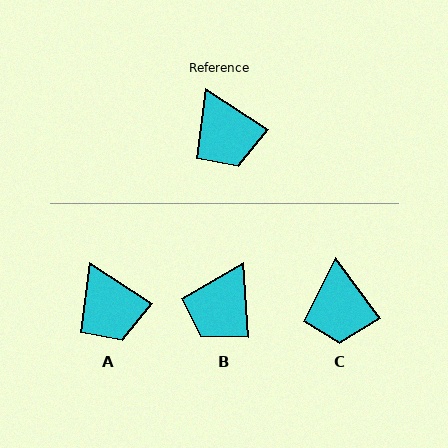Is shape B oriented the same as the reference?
No, it is off by about 53 degrees.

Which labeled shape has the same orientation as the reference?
A.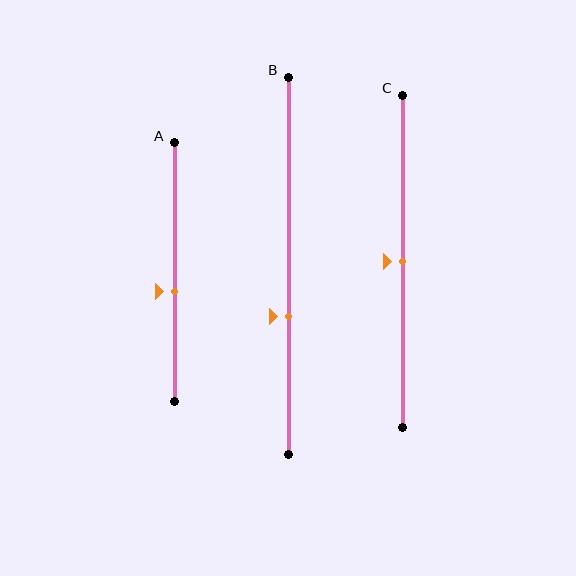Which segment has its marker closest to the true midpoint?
Segment C has its marker closest to the true midpoint.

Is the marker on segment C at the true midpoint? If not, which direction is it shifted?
Yes, the marker on segment C is at the true midpoint.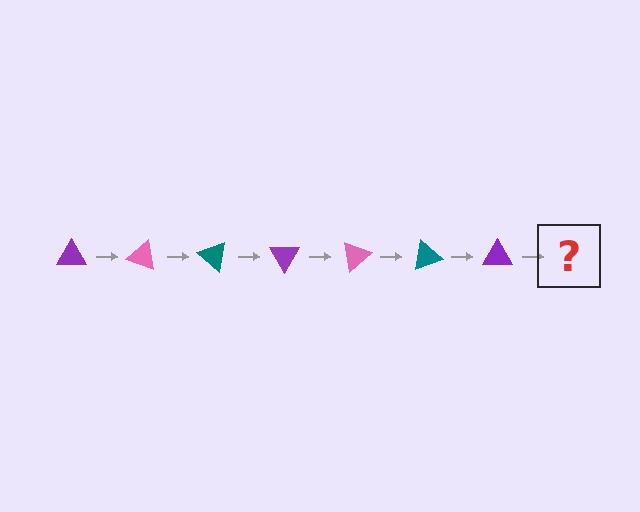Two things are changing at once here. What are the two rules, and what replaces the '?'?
The two rules are that it rotates 20 degrees each step and the color cycles through purple, pink, and teal. The '?' should be a pink triangle, rotated 140 degrees from the start.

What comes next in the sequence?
The next element should be a pink triangle, rotated 140 degrees from the start.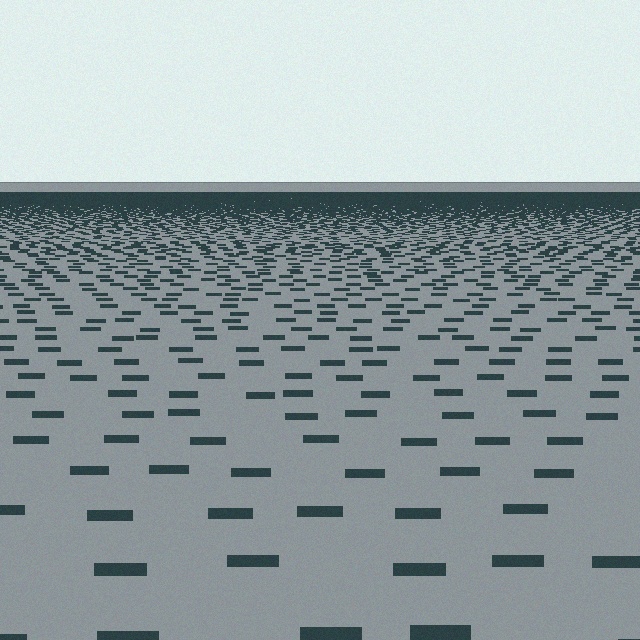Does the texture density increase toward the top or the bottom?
Density increases toward the top.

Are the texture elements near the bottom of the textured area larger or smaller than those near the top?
Larger. Near the bottom, elements are closer to the viewer and appear at a bigger on-screen size.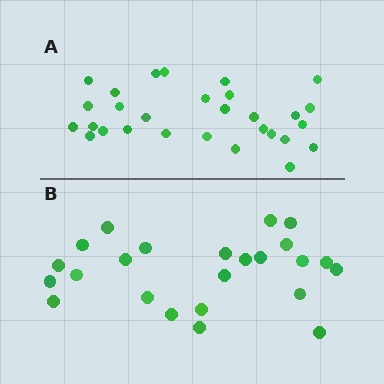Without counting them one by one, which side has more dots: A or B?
Region A (the top region) has more dots.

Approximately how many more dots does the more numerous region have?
Region A has about 5 more dots than region B.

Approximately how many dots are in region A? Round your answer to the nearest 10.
About 30 dots. (The exact count is 29, which rounds to 30.)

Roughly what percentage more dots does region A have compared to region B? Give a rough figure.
About 20% more.